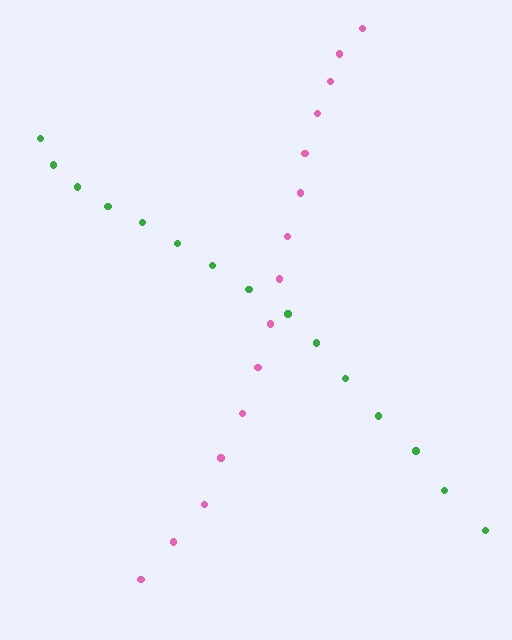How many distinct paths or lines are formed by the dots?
There are 2 distinct paths.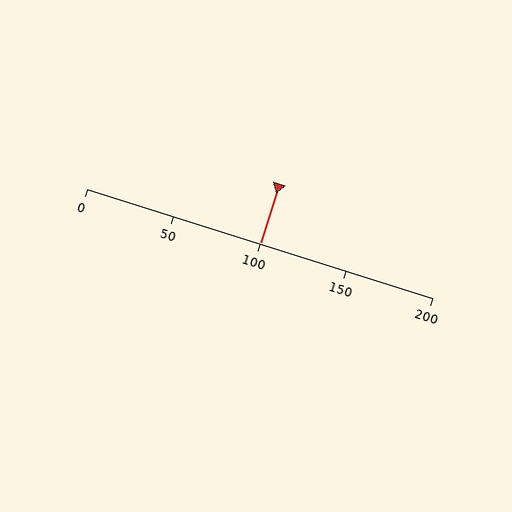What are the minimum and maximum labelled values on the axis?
The axis runs from 0 to 200.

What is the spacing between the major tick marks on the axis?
The major ticks are spaced 50 apart.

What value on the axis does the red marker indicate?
The marker indicates approximately 100.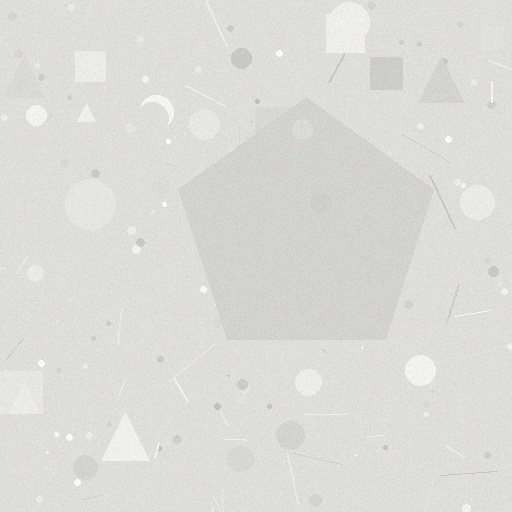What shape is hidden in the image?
A pentagon is hidden in the image.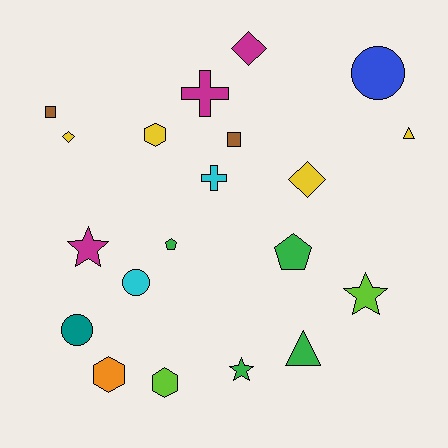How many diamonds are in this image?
There are 3 diamonds.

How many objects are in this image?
There are 20 objects.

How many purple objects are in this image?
There are no purple objects.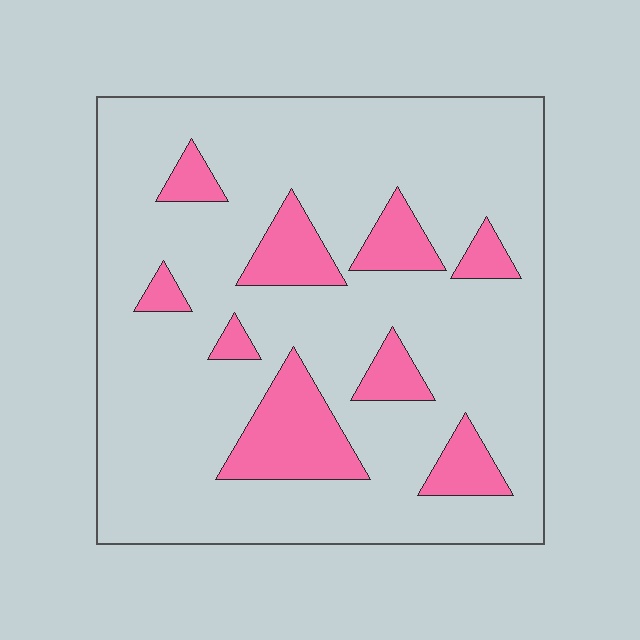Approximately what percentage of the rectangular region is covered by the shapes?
Approximately 20%.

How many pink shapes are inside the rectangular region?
9.